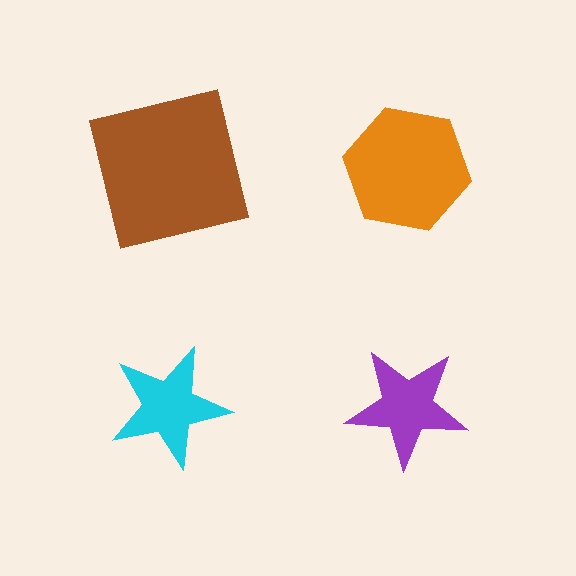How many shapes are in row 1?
2 shapes.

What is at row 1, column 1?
A brown square.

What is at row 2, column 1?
A cyan star.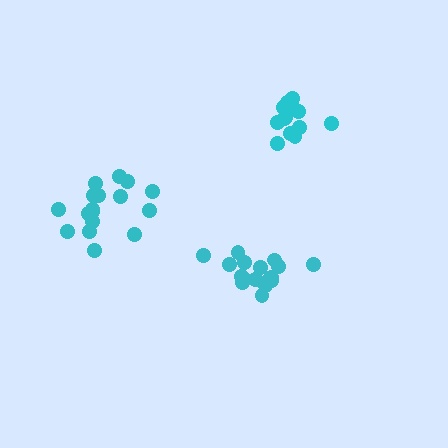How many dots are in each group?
Group 1: 17 dots, Group 2: 18 dots, Group 3: 13 dots (48 total).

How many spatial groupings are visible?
There are 3 spatial groupings.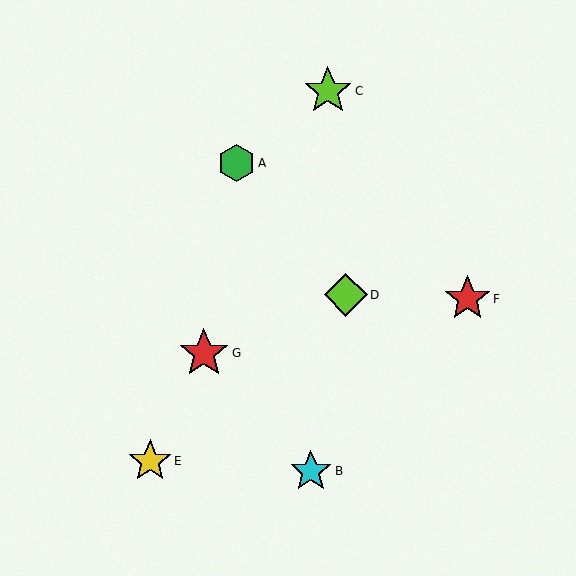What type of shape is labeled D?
Shape D is a lime diamond.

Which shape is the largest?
The red star (labeled G) is the largest.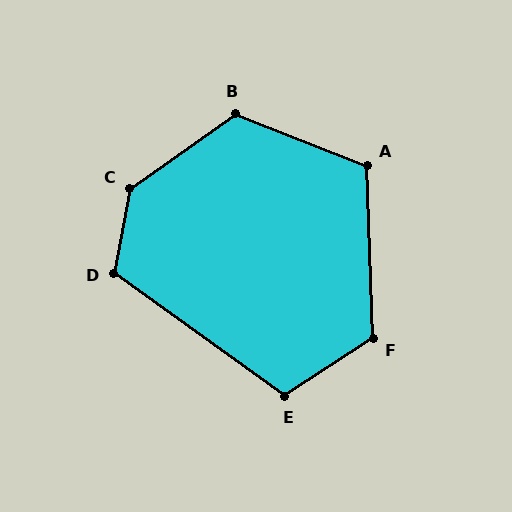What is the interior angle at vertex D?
Approximately 115 degrees (obtuse).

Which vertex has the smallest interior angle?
E, at approximately 111 degrees.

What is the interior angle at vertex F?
Approximately 121 degrees (obtuse).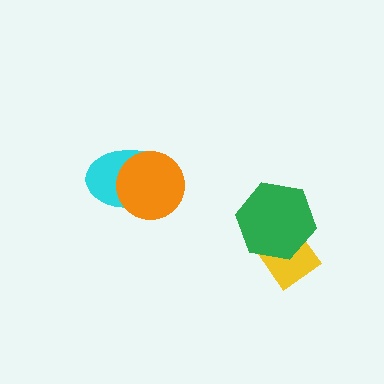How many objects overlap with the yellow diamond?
1 object overlaps with the yellow diamond.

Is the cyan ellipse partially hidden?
Yes, it is partially covered by another shape.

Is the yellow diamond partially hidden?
Yes, it is partially covered by another shape.